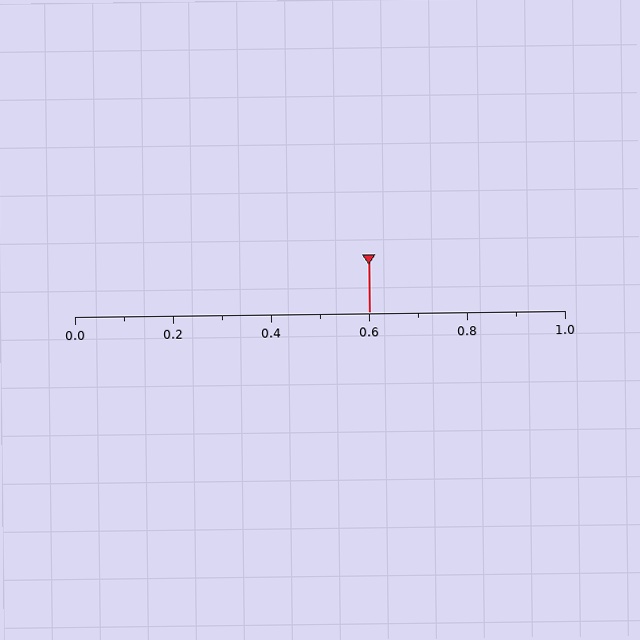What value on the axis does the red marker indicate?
The marker indicates approximately 0.6.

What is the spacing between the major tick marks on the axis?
The major ticks are spaced 0.2 apart.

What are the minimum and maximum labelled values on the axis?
The axis runs from 0.0 to 1.0.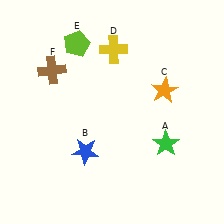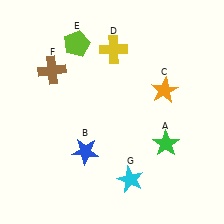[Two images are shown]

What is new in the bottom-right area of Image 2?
A cyan star (G) was added in the bottom-right area of Image 2.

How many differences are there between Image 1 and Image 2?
There is 1 difference between the two images.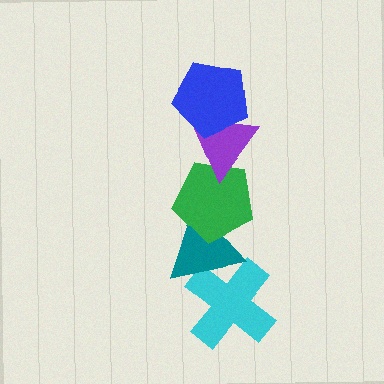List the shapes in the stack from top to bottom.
From top to bottom: the blue pentagon, the purple triangle, the green pentagon, the teal triangle, the cyan cross.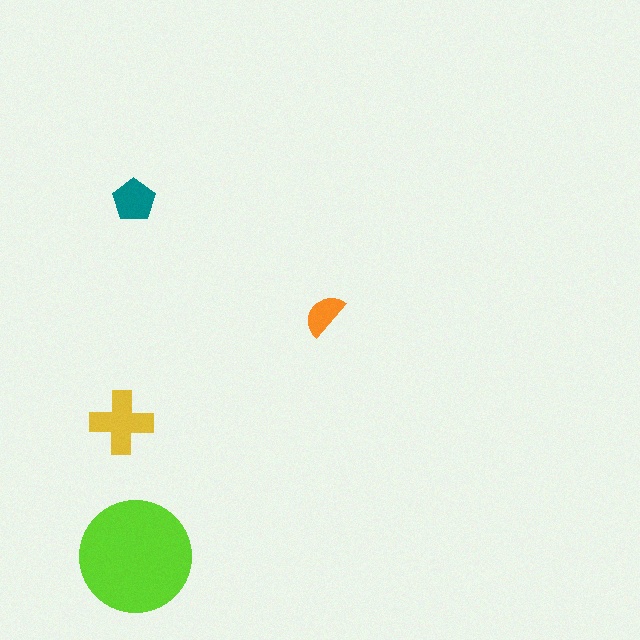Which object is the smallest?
The orange semicircle.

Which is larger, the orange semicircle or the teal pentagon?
The teal pentagon.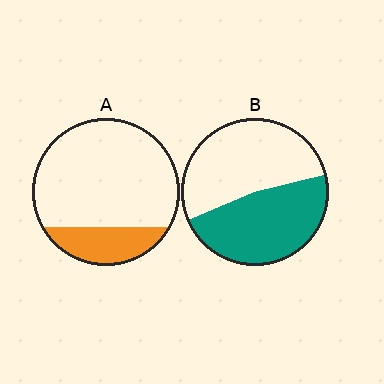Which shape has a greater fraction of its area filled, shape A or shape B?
Shape B.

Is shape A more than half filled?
No.